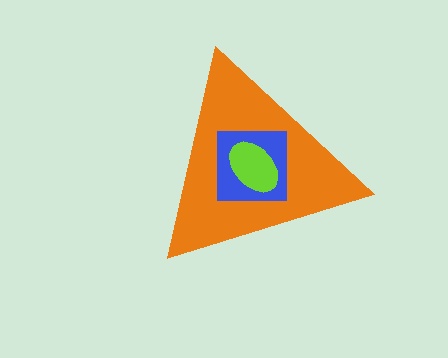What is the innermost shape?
The lime ellipse.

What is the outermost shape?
The orange triangle.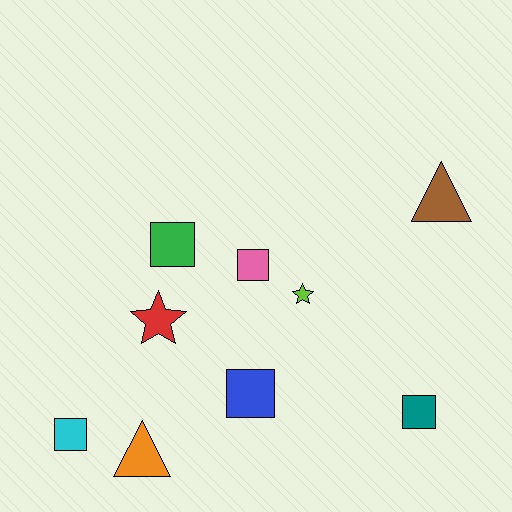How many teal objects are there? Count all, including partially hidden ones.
There is 1 teal object.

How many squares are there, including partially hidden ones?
There are 5 squares.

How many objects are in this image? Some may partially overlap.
There are 9 objects.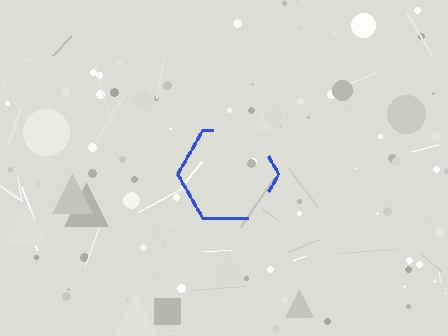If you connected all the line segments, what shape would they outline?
They would outline a hexagon.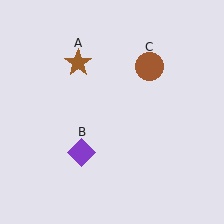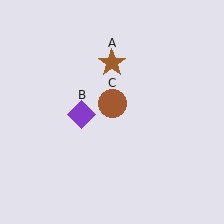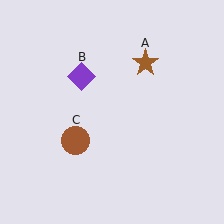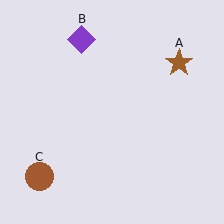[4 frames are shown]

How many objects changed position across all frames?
3 objects changed position: brown star (object A), purple diamond (object B), brown circle (object C).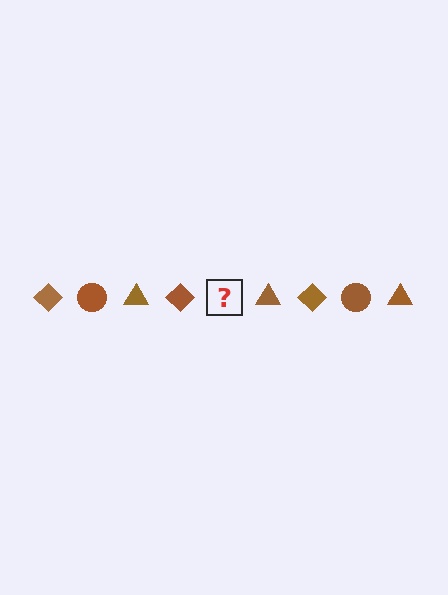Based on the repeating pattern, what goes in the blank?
The blank should be a brown circle.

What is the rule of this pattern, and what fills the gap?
The rule is that the pattern cycles through diamond, circle, triangle shapes in brown. The gap should be filled with a brown circle.